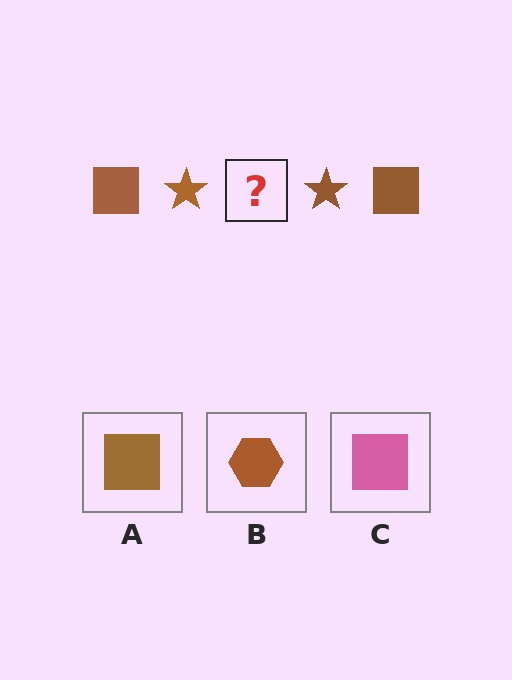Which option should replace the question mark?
Option A.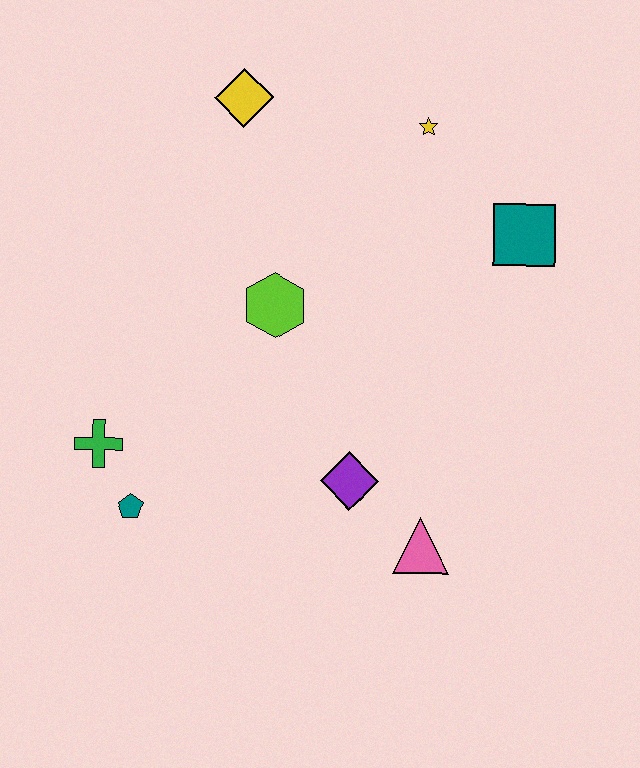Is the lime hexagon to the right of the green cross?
Yes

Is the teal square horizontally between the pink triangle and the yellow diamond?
No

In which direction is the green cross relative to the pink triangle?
The green cross is to the left of the pink triangle.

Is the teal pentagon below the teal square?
Yes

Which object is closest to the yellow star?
The teal square is closest to the yellow star.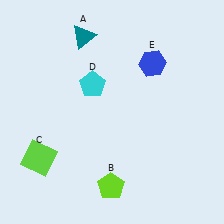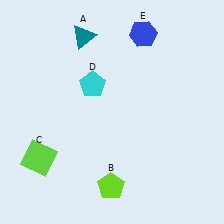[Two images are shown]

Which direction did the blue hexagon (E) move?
The blue hexagon (E) moved up.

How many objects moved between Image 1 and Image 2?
1 object moved between the two images.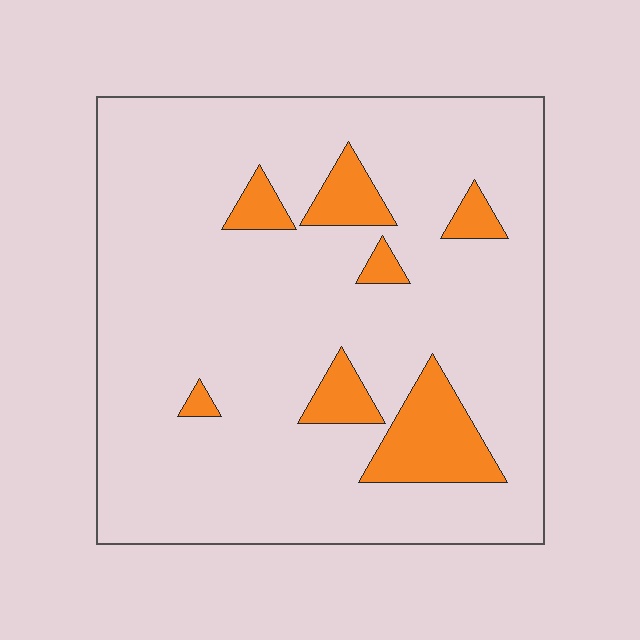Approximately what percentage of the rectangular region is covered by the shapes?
Approximately 10%.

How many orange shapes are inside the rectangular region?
7.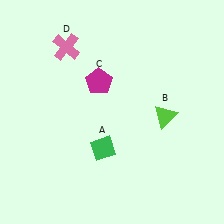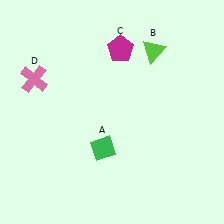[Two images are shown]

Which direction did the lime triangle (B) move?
The lime triangle (B) moved up.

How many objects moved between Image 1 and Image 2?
3 objects moved between the two images.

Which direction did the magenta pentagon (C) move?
The magenta pentagon (C) moved up.